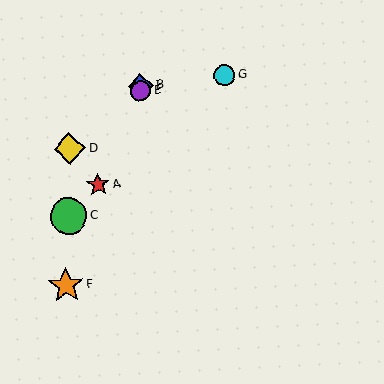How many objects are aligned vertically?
2 objects (B, E) are aligned vertically.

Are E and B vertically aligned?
Yes, both are at x≈141.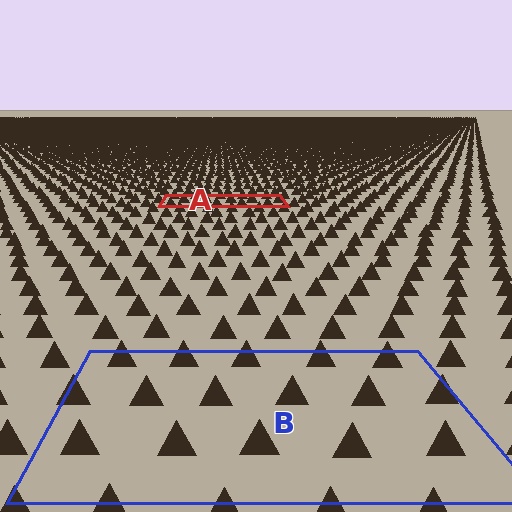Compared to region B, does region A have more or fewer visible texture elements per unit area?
Region A has more texture elements per unit area — they are packed more densely because it is farther away.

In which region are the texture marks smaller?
The texture marks are smaller in region A, because it is farther away.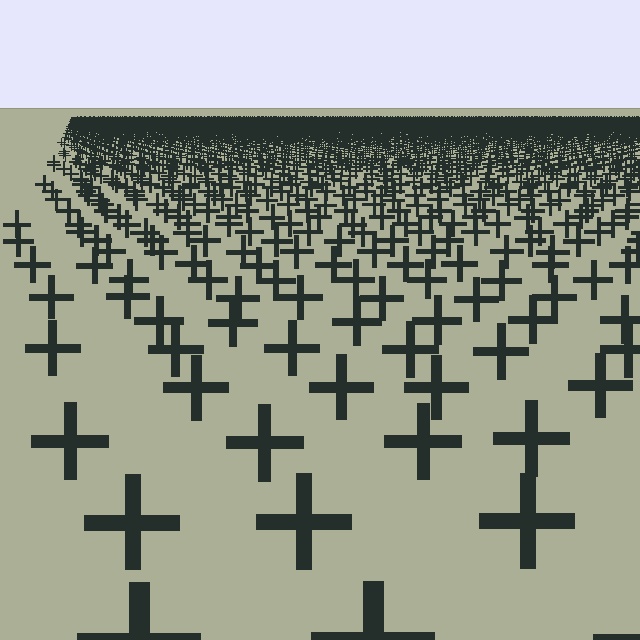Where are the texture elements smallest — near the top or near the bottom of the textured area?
Near the top.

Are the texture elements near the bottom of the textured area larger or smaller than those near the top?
Larger. Near the bottom, elements are closer to the viewer and appear at a bigger on-screen size.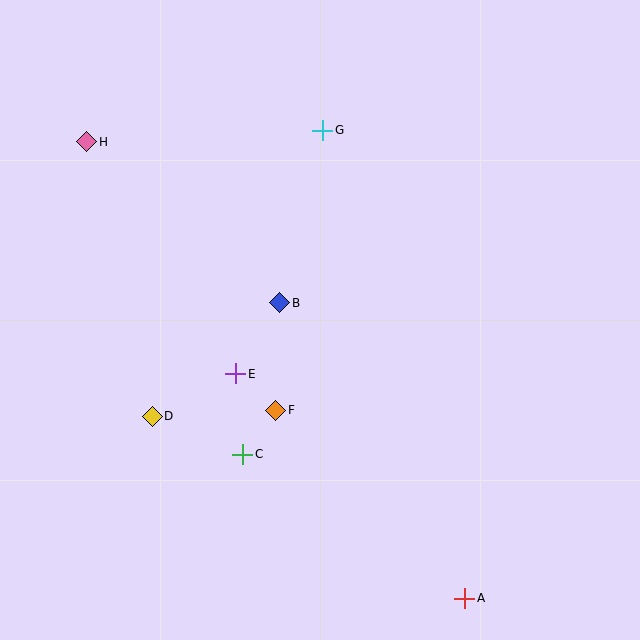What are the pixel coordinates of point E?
Point E is at (236, 374).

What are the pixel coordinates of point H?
Point H is at (87, 142).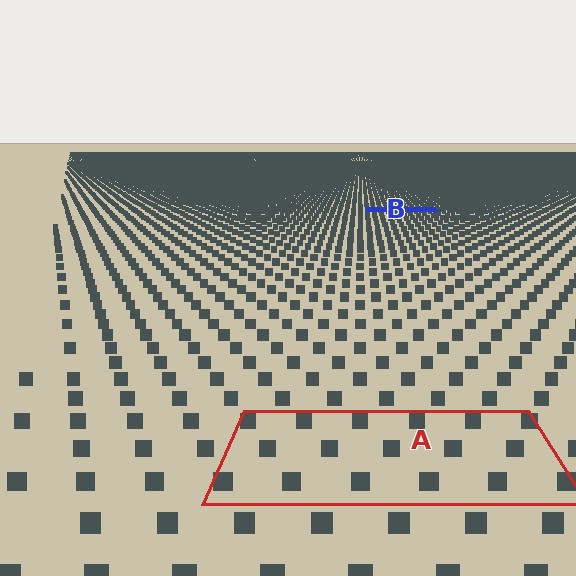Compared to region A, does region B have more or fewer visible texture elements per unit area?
Region B has more texture elements per unit area — they are packed more densely because it is farther away.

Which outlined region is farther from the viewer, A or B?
Region B is farther from the viewer — the texture elements inside it appear smaller and more densely packed.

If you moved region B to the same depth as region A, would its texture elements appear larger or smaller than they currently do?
They would appear larger. At a closer depth, the same texture elements are projected at a bigger on-screen size.